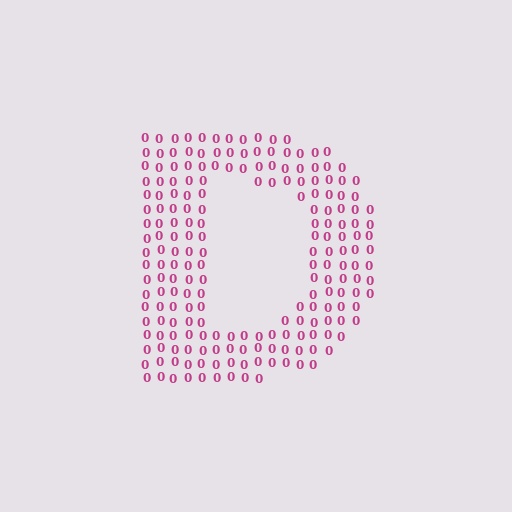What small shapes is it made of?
It is made of small digit 0's.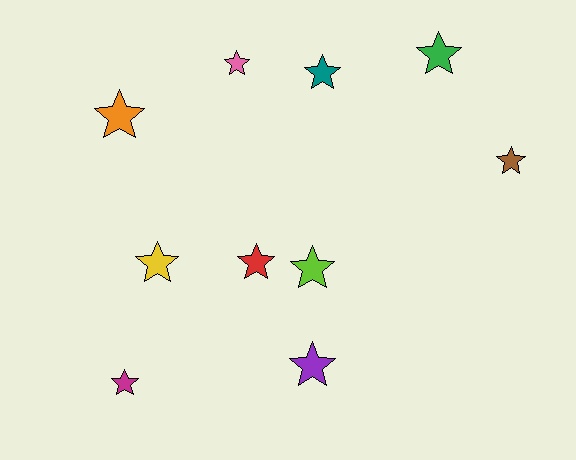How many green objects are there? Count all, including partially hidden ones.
There is 1 green object.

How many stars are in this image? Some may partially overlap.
There are 10 stars.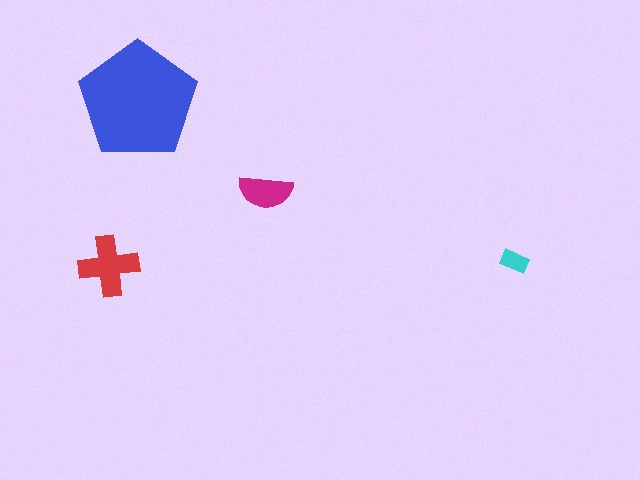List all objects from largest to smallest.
The blue pentagon, the red cross, the magenta semicircle, the cyan rectangle.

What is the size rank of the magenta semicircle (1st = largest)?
3rd.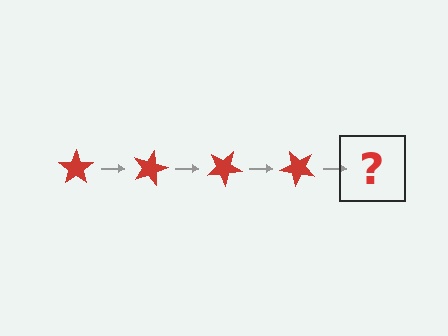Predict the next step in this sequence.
The next step is a red star rotated 60 degrees.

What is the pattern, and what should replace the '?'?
The pattern is that the star rotates 15 degrees each step. The '?' should be a red star rotated 60 degrees.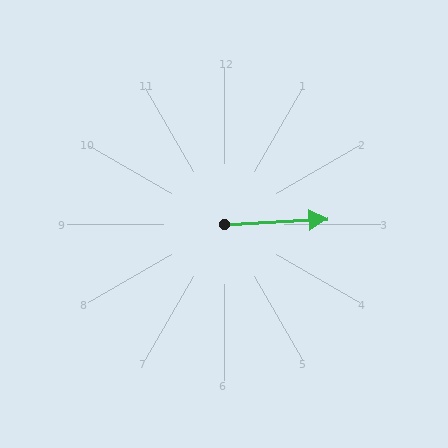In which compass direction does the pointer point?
East.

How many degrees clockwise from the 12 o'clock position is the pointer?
Approximately 87 degrees.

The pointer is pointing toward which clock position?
Roughly 3 o'clock.